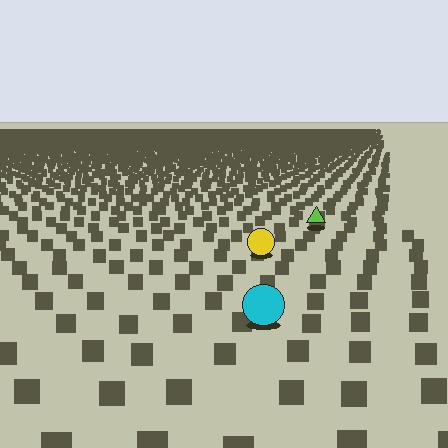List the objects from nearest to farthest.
From nearest to farthest: the cyan circle, the yellow circle, the lime triangle.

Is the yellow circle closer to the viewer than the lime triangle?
Yes. The yellow circle is closer — you can tell from the texture gradient: the ground texture is coarser near it.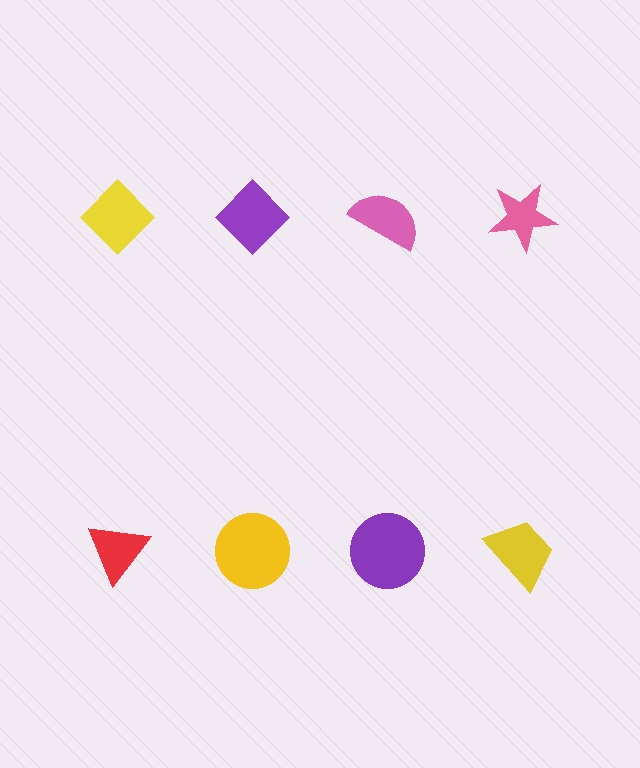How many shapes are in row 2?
4 shapes.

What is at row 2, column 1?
A red triangle.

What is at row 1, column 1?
A yellow diamond.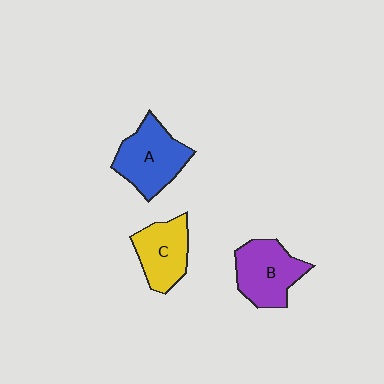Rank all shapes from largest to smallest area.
From largest to smallest: A (blue), B (purple), C (yellow).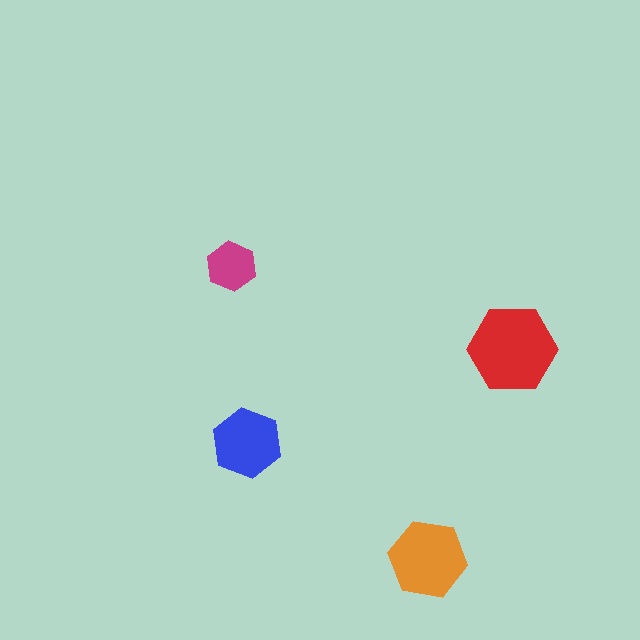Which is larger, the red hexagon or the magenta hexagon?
The red one.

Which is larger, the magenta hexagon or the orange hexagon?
The orange one.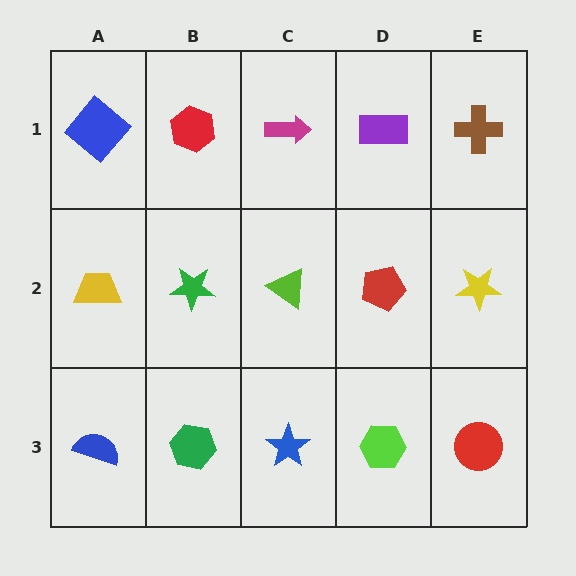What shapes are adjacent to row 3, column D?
A red pentagon (row 2, column D), a blue star (row 3, column C), a red circle (row 3, column E).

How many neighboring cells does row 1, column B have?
3.